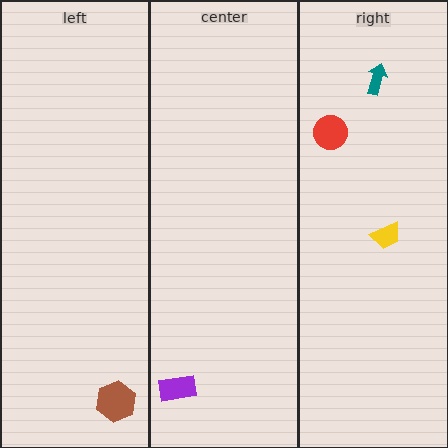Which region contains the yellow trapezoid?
The right region.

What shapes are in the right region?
The yellow trapezoid, the red circle, the teal arrow.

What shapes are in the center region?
The purple rectangle.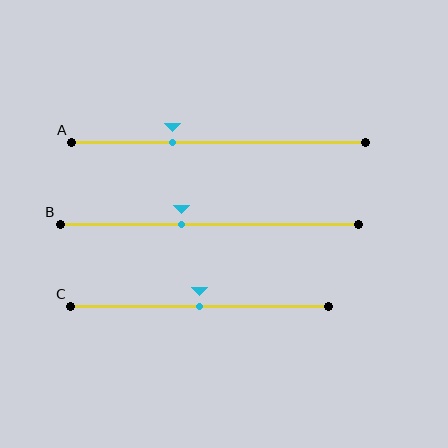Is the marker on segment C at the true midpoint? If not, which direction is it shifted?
Yes, the marker on segment C is at the true midpoint.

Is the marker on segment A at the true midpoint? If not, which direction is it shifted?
No, the marker on segment A is shifted to the left by about 16% of the segment length.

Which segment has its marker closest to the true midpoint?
Segment C has its marker closest to the true midpoint.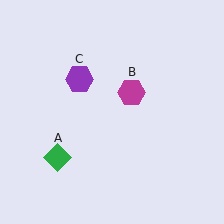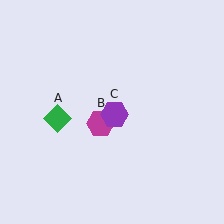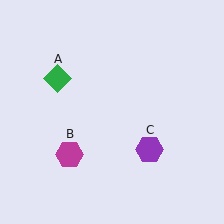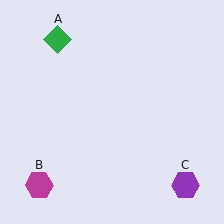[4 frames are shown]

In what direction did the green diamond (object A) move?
The green diamond (object A) moved up.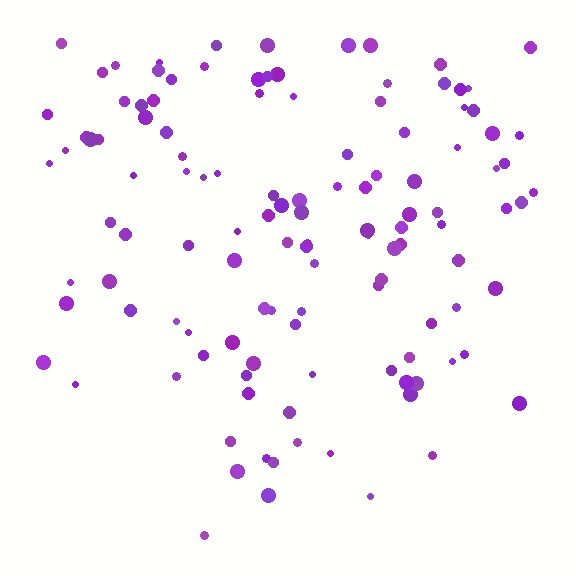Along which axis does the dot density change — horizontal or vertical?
Vertical.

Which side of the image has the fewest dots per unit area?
The bottom.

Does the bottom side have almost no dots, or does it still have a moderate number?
Still a moderate number, just noticeably fewer than the top.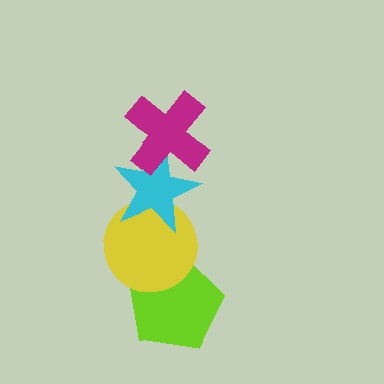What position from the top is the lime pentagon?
The lime pentagon is 4th from the top.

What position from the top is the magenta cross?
The magenta cross is 1st from the top.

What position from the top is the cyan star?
The cyan star is 2nd from the top.